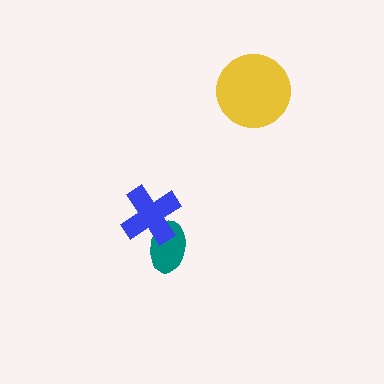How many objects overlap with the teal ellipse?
1 object overlaps with the teal ellipse.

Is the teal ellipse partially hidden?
Yes, it is partially covered by another shape.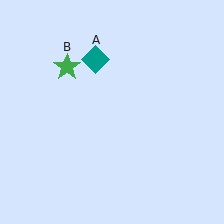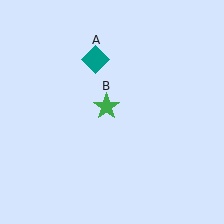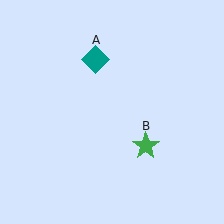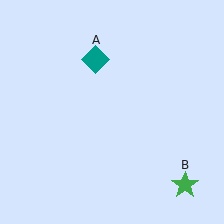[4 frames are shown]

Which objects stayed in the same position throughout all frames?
Teal diamond (object A) remained stationary.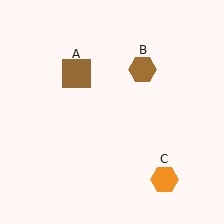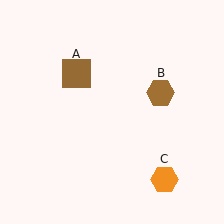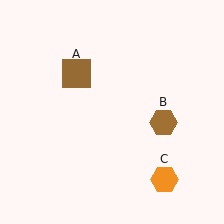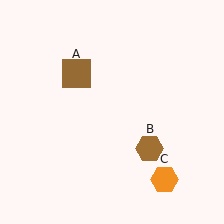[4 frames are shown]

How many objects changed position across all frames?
1 object changed position: brown hexagon (object B).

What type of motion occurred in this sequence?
The brown hexagon (object B) rotated clockwise around the center of the scene.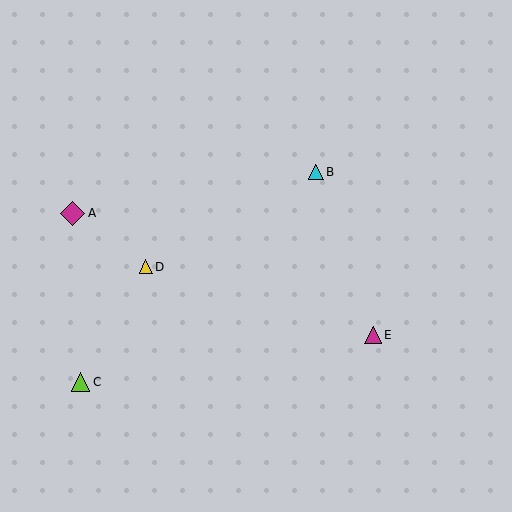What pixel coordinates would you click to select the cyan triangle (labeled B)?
Click at (316, 172) to select the cyan triangle B.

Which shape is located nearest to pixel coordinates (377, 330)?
The magenta triangle (labeled E) at (373, 335) is nearest to that location.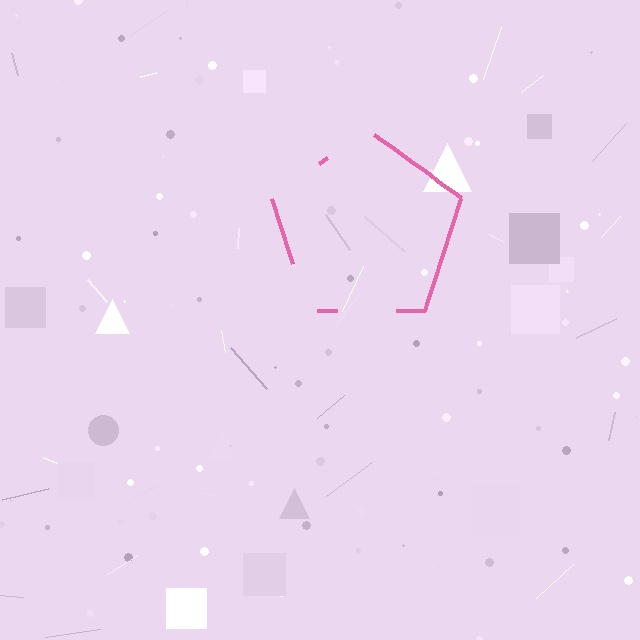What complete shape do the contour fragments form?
The contour fragments form a pentagon.